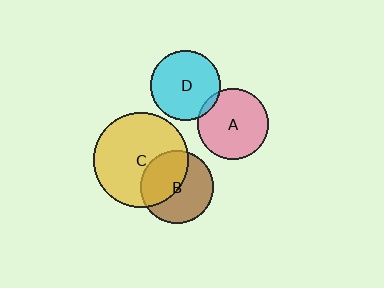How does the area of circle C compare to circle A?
Approximately 1.8 times.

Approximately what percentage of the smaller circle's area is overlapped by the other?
Approximately 5%.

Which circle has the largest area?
Circle C (yellow).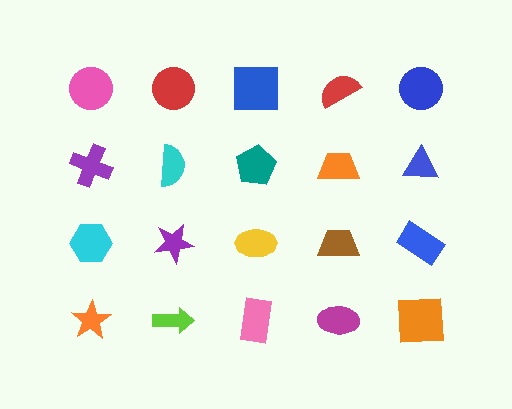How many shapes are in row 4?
5 shapes.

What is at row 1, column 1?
A pink circle.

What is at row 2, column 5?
A blue triangle.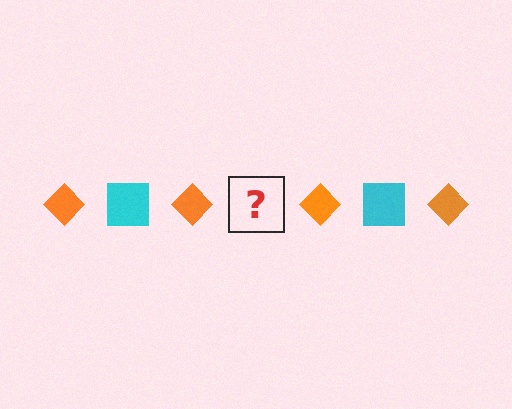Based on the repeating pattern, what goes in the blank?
The blank should be a cyan square.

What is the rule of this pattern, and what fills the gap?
The rule is that the pattern alternates between orange diamond and cyan square. The gap should be filled with a cyan square.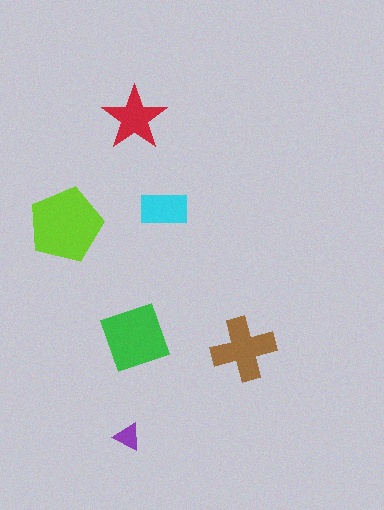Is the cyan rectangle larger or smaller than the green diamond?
Smaller.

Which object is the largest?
The lime pentagon.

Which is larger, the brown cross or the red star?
The brown cross.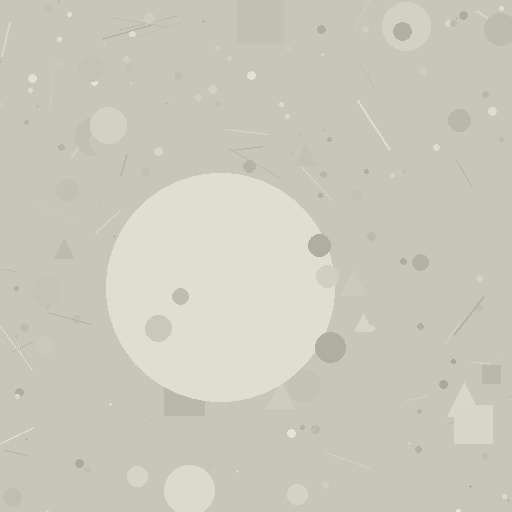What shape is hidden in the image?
A circle is hidden in the image.